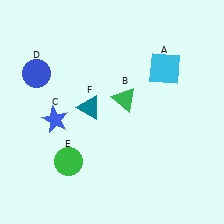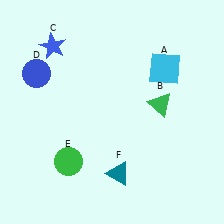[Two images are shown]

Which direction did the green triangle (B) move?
The green triangle (B) moved right.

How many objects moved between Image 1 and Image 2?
3 objects moved between the two images.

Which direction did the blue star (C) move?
The blue star (C) moved up.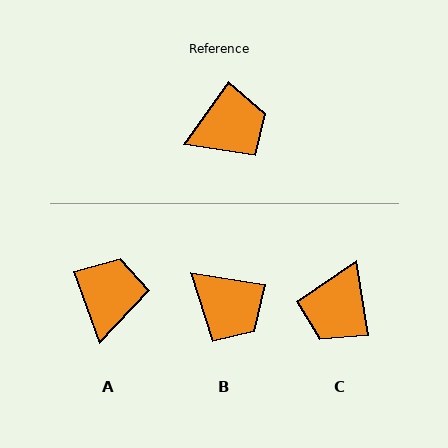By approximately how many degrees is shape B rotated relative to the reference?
Approximately 63 degrees clockwise.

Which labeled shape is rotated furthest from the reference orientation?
C, about 136 degrees away.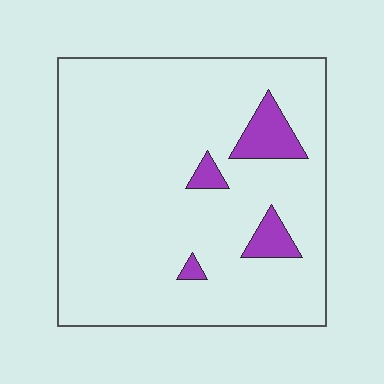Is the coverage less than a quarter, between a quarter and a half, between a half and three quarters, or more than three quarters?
Less than a quarter.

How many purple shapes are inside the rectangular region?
4.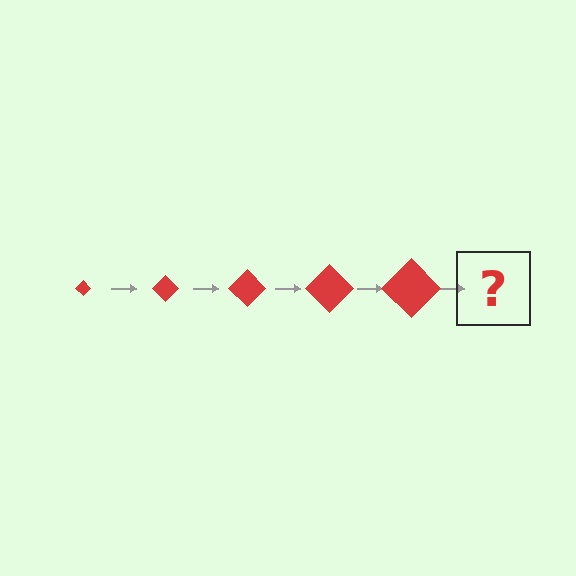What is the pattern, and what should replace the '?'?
The pattern is that the diamond gets progressively larger each step. The '?' should be a red diamond, larger than the previous one.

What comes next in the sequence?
The next element should be a red diamond, larger than the previous one.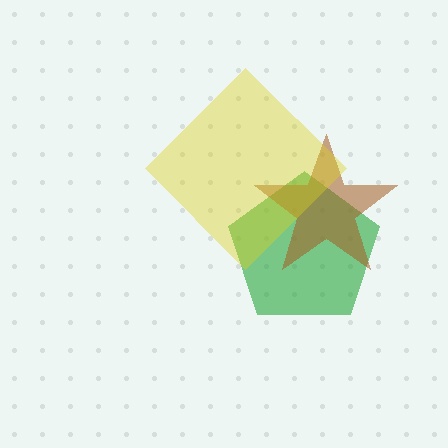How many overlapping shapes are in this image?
There are 3 overlapping shapes in the image.